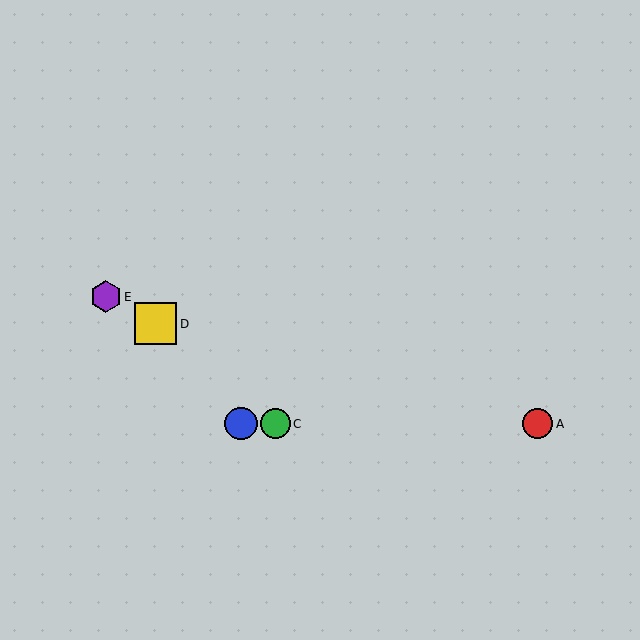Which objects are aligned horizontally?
Objects A, B, C are aligned horizontally.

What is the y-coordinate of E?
Object E is at y≈297.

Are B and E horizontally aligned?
No, B is at y≈424 and E is at y≈297.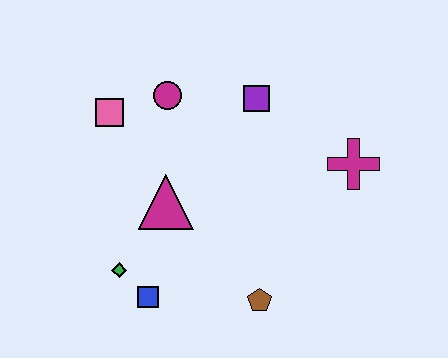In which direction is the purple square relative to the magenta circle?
The purple square is to the right of the magenta circle.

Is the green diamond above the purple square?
No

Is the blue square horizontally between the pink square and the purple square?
Yes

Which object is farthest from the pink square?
The magenta cross is farthest from the pink square.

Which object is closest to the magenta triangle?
The green diamond is closest to the magenta triangle.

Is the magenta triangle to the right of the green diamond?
Yes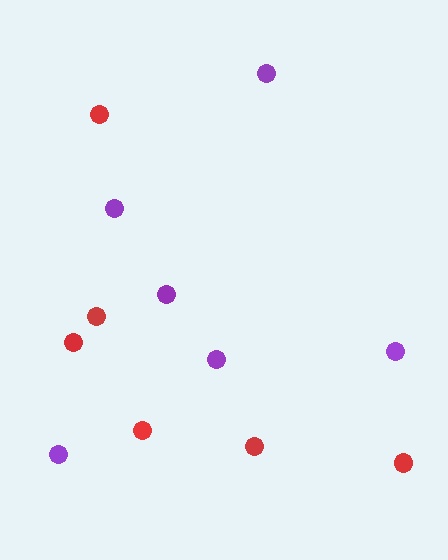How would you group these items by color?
There are 2 groups: one group of red circles (6) and one group of purple circles (6).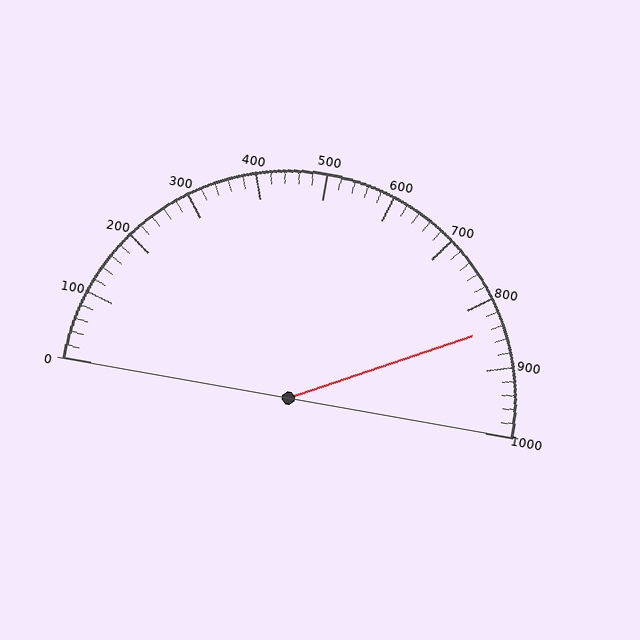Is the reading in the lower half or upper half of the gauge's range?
The reading is in the upper half of the range (0 to 1000).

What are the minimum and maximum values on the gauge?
The gauge ranges from 0 to 1000.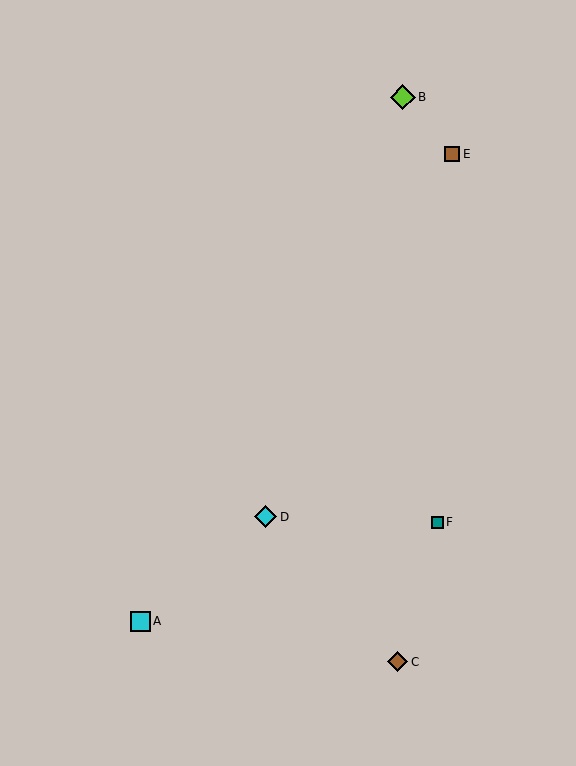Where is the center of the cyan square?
The center of the cyan square is at (140, 621).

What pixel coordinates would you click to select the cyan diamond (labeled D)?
Click at (266, 517) to select the cyan diamond D.